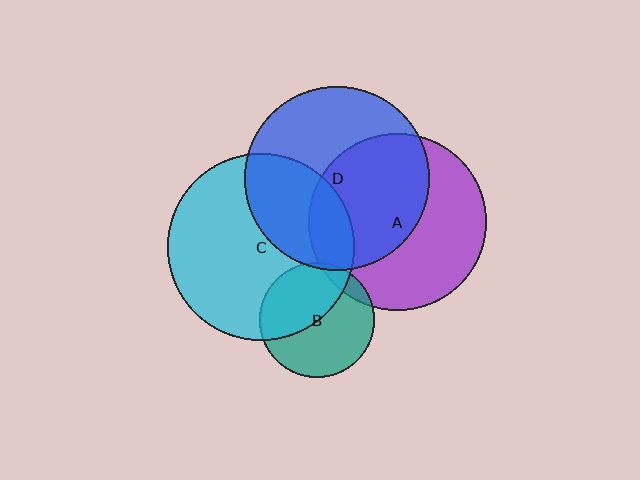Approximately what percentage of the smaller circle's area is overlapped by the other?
Approximately 5%.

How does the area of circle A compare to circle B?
Approximately 2.4 times.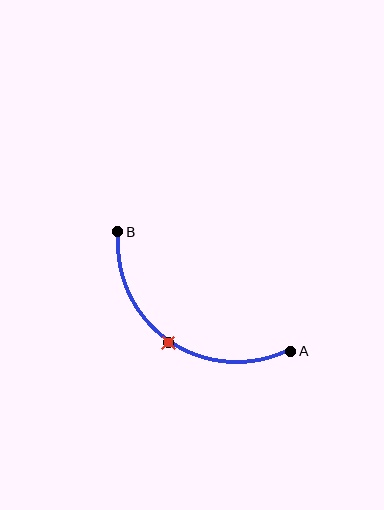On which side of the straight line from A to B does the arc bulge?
The arc bulges below and to the left of the straight line connecting A and B.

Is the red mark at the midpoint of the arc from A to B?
Yes. The red mark lies on the arc at equal arc-length from both A and B — it is the arc midpoint.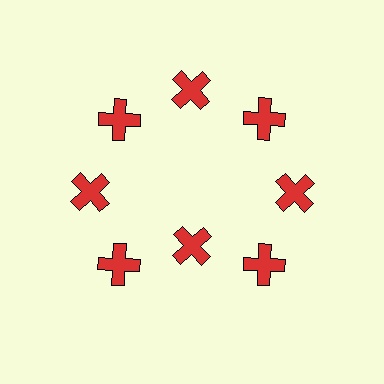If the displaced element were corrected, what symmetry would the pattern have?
It would have 8-fold rotational symmetry — the pattern would map onto itself every 45 degrees.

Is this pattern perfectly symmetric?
No. The 8 red crosses are arranged in a ring, but one element near the 6 o'clock position is pulled inward toward the center, breaking the 8-fold rotational symmetry.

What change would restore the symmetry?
The symmetry would be restored by moving it outward, back onto the ring so that all 8 crosses sit at equal angles and equal distance from the center.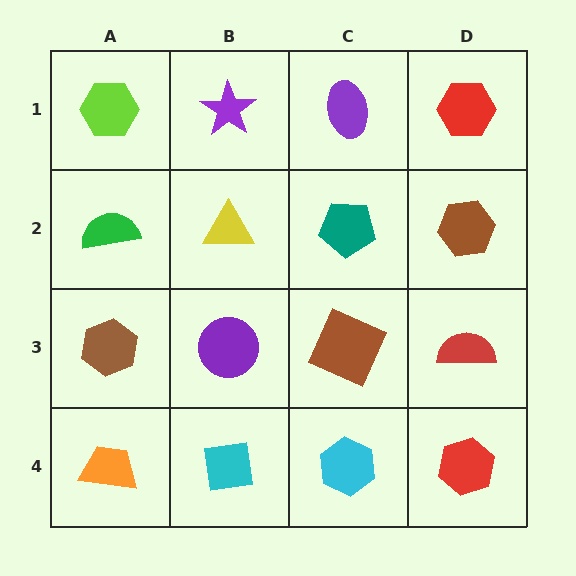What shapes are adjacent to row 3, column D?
A brown hexagon (row 2, column D), a red hexagon (row 4, column D), a brown square (row 3, column C).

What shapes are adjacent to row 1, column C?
A teal pentagon (row 2, column C), a purple star (row 1, column B), a red hexagon (row 1, column D).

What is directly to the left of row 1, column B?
A lime hexagon.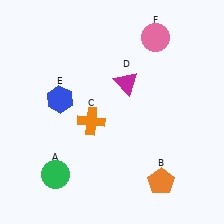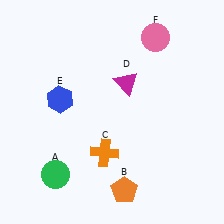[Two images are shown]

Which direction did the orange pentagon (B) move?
The orange pentagon (B) moved left.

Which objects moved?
The objects that moved are: the orange pentagon (B), the orange cross (C).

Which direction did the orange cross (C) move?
The orange cross (C) moved down.